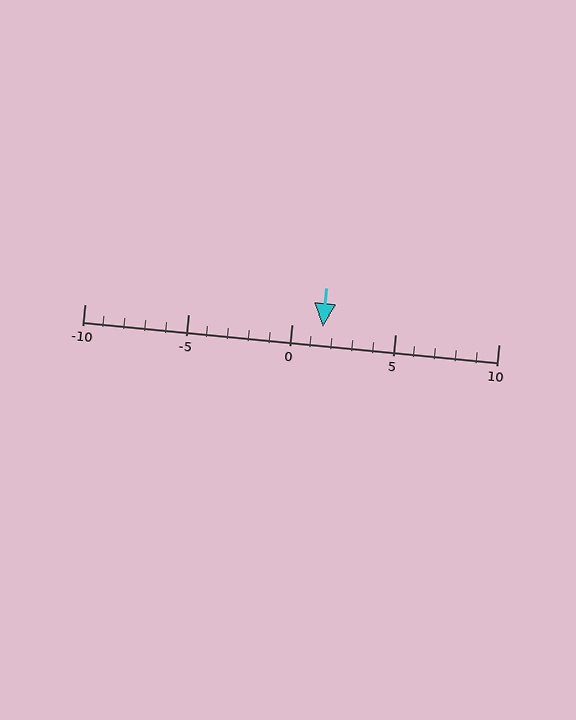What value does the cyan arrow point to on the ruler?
The cyan arrow points to approximately 2.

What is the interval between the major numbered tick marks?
The major tick marks are spaced 5 units apart.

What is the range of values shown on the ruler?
The ruler shows values from -10 to 10.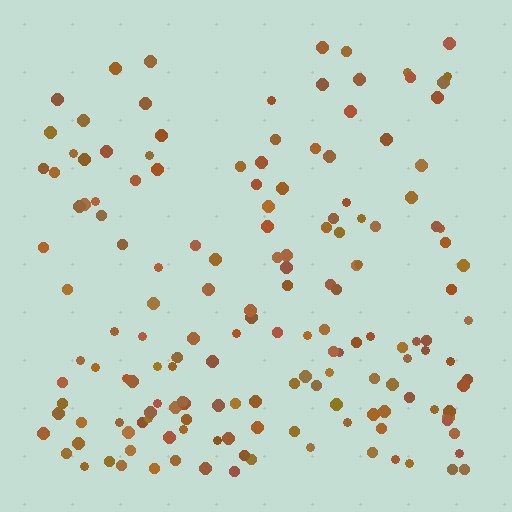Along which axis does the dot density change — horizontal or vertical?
Vertical.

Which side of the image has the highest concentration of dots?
The bottom.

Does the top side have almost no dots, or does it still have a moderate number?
Still a moderate number, just noticeably fewer than the bottom.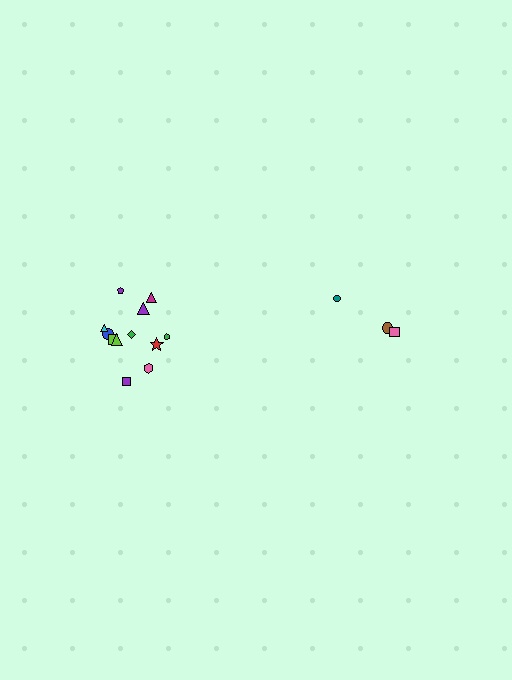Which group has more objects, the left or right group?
The left group.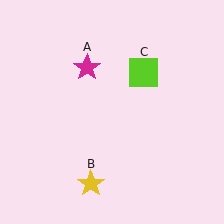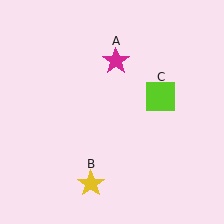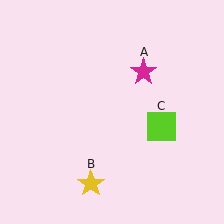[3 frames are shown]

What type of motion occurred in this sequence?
The magenta star (object A), lime square (object C) rotated clockwise around the center of the scene.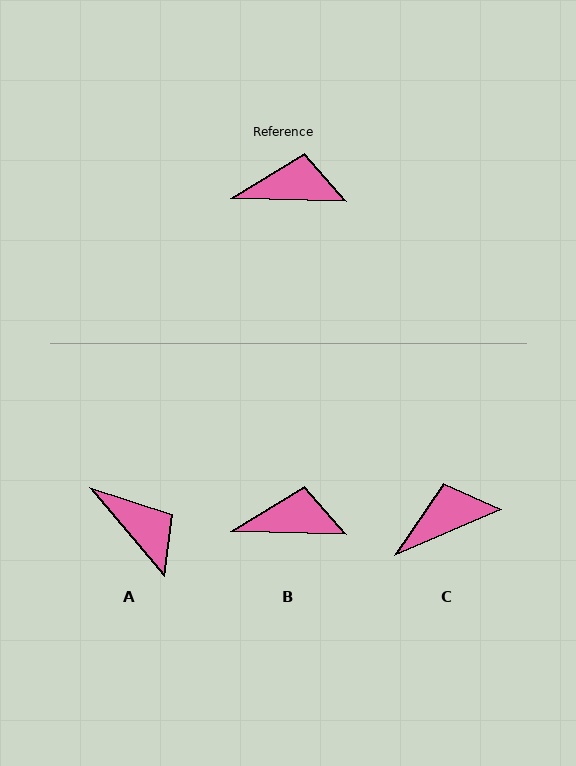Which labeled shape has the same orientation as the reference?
B.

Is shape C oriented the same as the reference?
No, it is off by about 25 degrees.